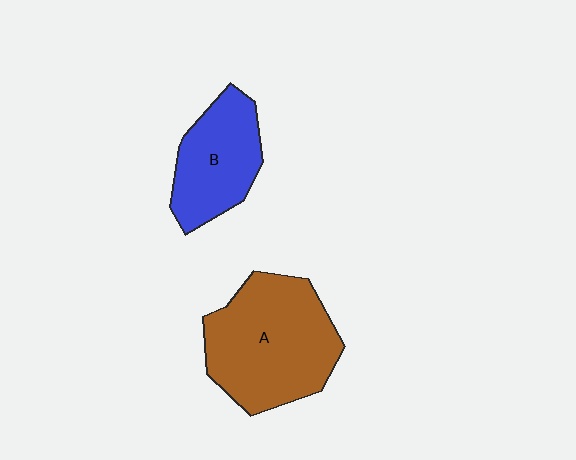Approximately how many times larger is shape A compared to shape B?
Approximately 1.6 times.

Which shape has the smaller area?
Shape B (blue).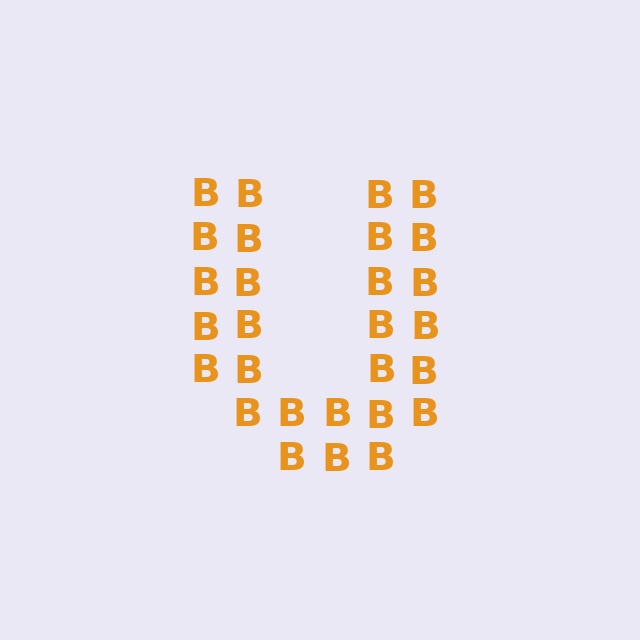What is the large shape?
The large shape is the letter U.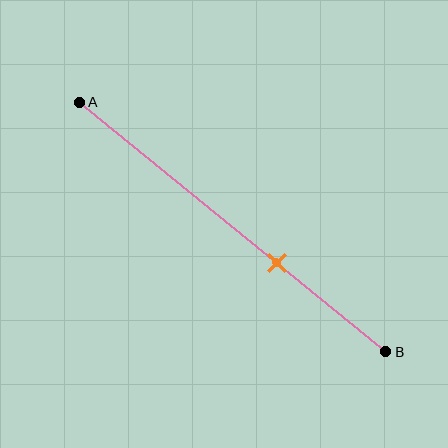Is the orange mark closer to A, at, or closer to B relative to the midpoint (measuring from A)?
The orange mark is closer to point B than the midpoint of segment AB.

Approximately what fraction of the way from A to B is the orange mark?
The orange mark is approximately 65% of the way from A to B.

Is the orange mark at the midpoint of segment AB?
No, the mark is at about 65% from A, not at the 50% midpoint.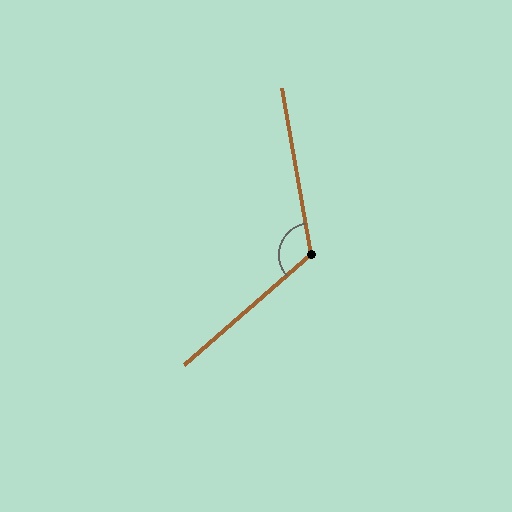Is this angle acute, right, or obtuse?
It is obtuse.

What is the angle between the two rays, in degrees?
Approximately 121 degrees.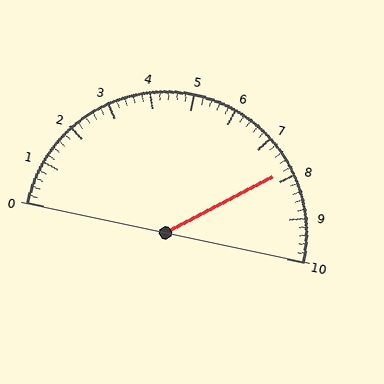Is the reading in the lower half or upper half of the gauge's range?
The reading is in the upper half of the range (0 to 10).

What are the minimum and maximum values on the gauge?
The gauge ranges from 0 to 10.